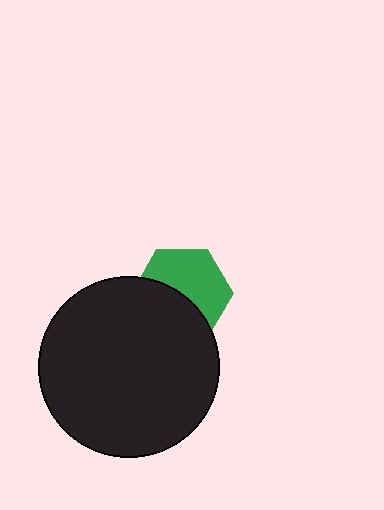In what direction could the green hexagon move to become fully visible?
The green hexagon could move up. That would shift it out from behind the black circle entirely.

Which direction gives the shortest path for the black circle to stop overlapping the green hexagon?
Moving down gives the shortest separation.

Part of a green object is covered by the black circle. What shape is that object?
It is a hexagon.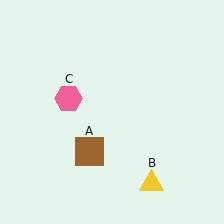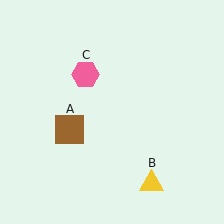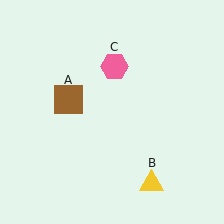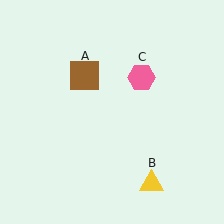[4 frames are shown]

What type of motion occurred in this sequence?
The brown square (object A), pink hexagon (object C) rotated clockwise around the center of the scene.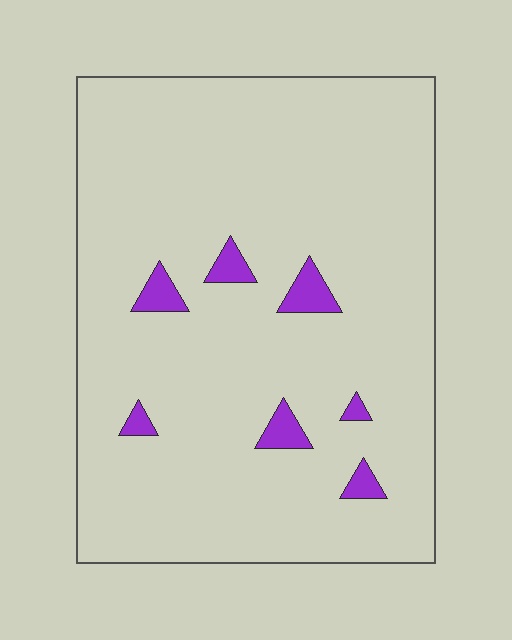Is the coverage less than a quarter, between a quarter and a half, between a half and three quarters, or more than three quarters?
Less than a quarter.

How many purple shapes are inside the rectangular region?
7.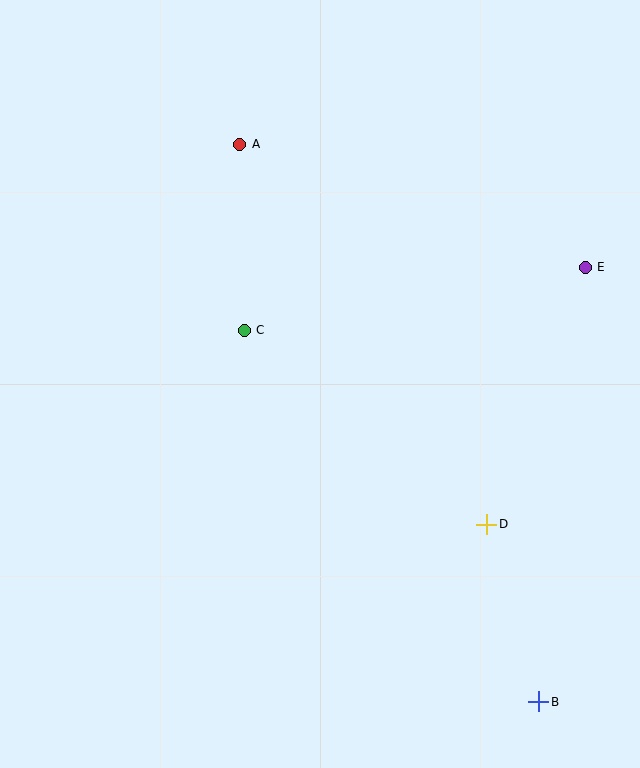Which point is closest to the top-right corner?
Point E is closest to the top-right corner.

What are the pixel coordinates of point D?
Point D is at (487, 524).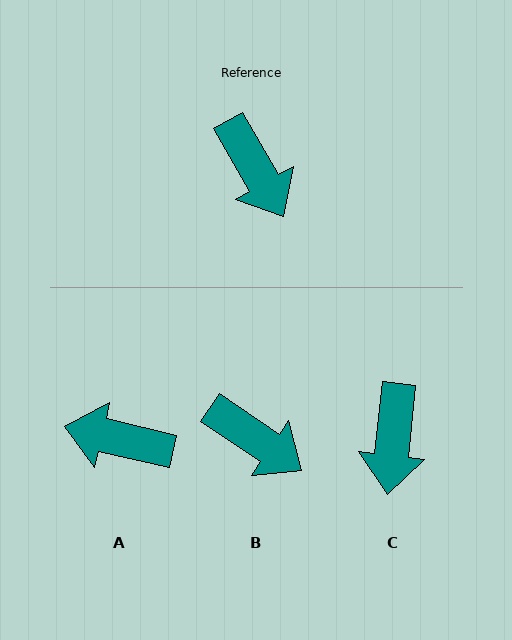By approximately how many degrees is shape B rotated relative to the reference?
Approximately 26 degrees counter-clockwise.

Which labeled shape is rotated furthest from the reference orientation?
A, about 133 degrees away.